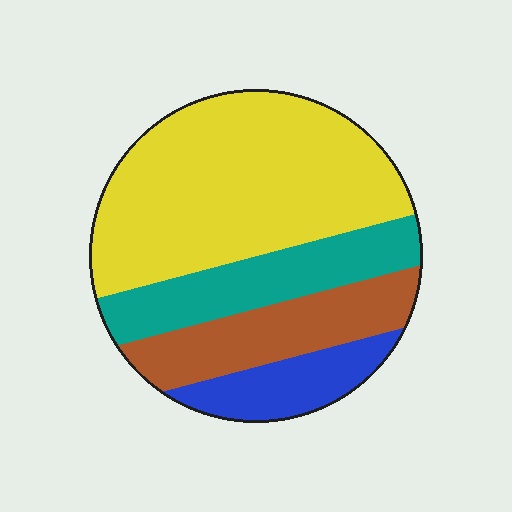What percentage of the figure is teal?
Teal covers roughly 20% of the figure.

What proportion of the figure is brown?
Brown covers roughly 20% of the figure.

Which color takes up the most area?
Yellow, at roughly 50%.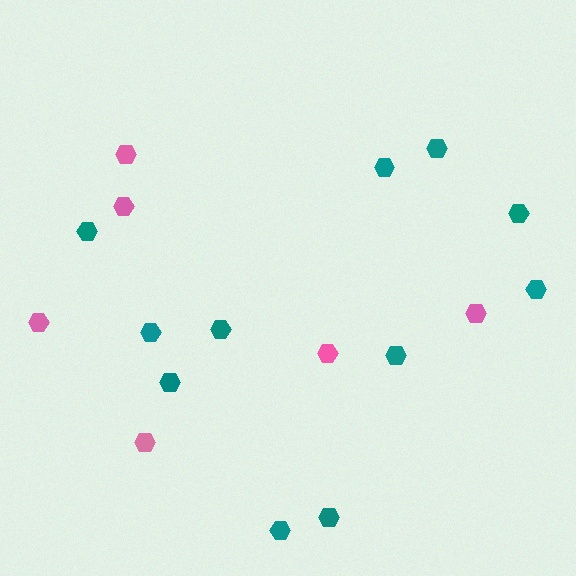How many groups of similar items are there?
There are 2 groups: one group of pink hexagons (6) and one group of teal hexagons (11).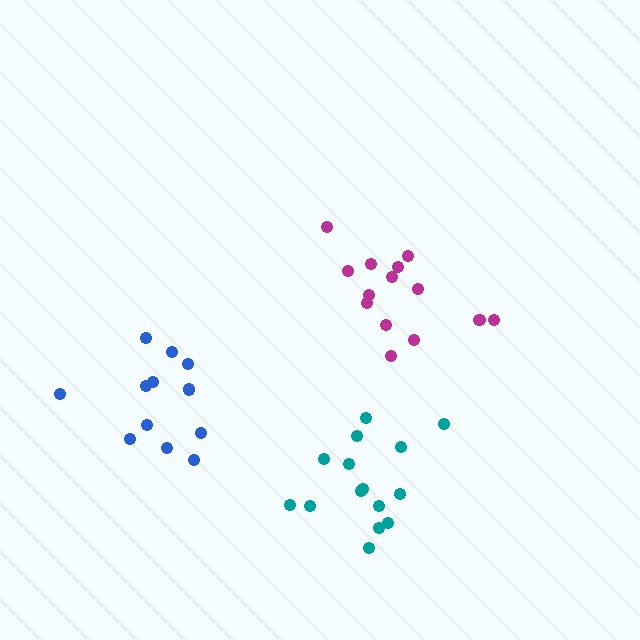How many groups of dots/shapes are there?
There are 3 groups.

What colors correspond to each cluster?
The clusters are colored: teal, magenta, blue.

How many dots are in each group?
Group 1: 15 dots, Group 2: 14 dots, Group 3: 12 dots (41 total).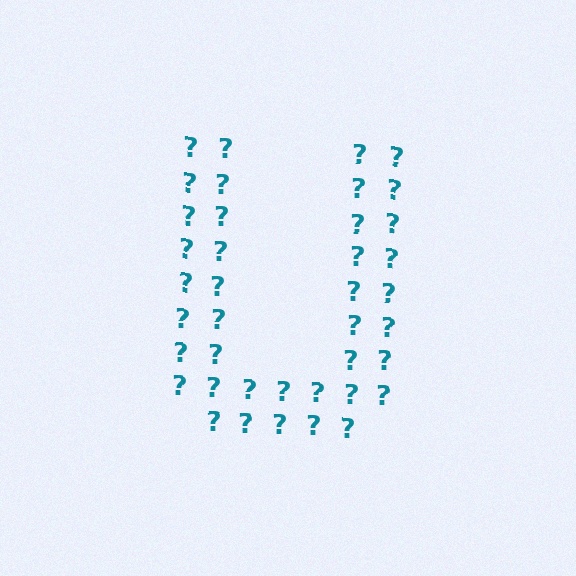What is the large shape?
The large shape is the letter U.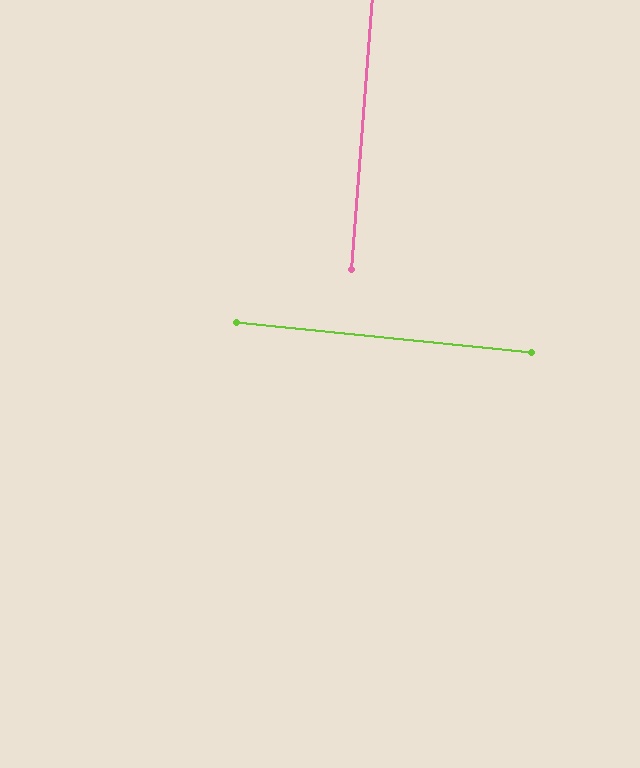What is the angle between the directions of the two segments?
Approximately 89 degrees.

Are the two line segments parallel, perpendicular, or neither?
Perpendicular — they meet at approximately 89°.